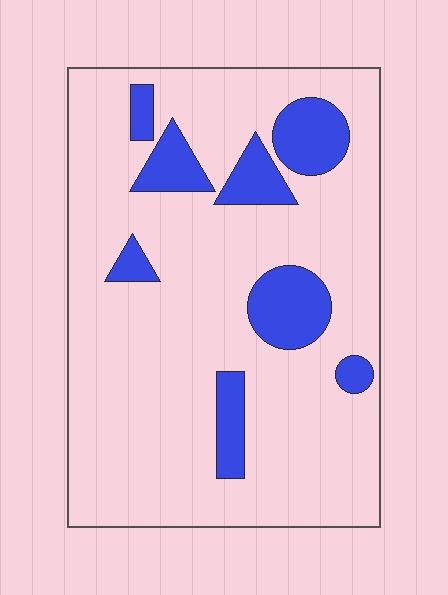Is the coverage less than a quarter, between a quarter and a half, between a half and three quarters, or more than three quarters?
Less than a quarter.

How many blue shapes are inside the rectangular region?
8.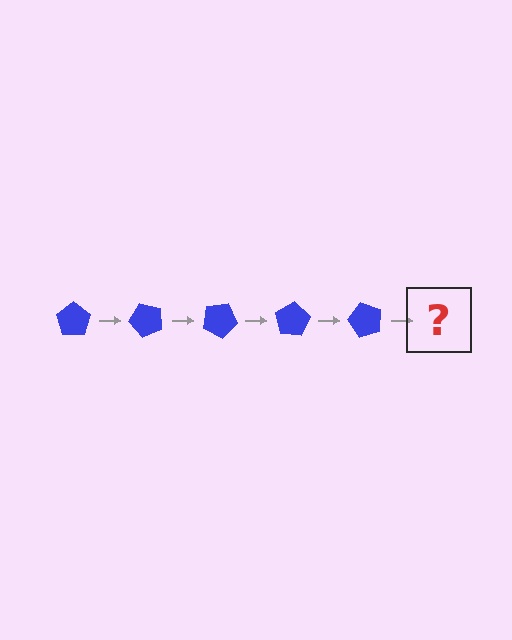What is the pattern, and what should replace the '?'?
The pattern is that the pentagon rotates 50 degrees each step. The '?' should be a blue pentagon rotated 250 degrees.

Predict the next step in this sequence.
The next step is a blue pentagon rotated 250 degrees.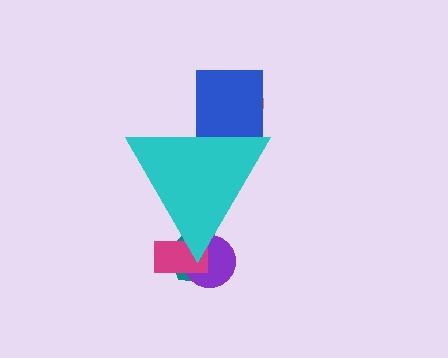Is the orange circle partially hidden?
Yes, the orange circle is partially hidden behind the cyan triangle.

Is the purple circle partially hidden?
Yes, the purple circle is partially hidden behind the cyan triangle.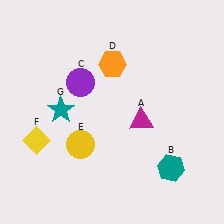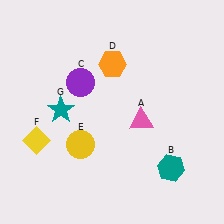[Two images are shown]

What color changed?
The triangle (A) changed from magenta in Image 1 to pink in Image 2.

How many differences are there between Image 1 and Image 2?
There is 1 difference between the two images.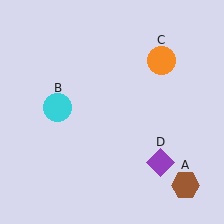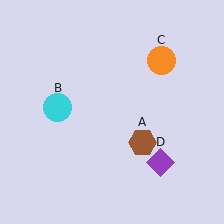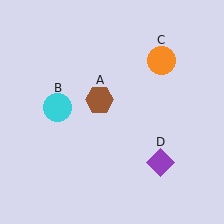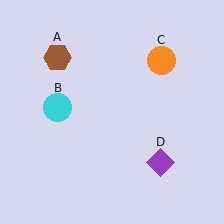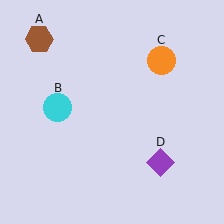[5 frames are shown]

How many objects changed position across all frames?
1 object changed position: brown hexagon (object A).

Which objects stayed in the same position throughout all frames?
Cyan circle (object B) and orange circle (object C) and purple diamond (object D) remained stationary.